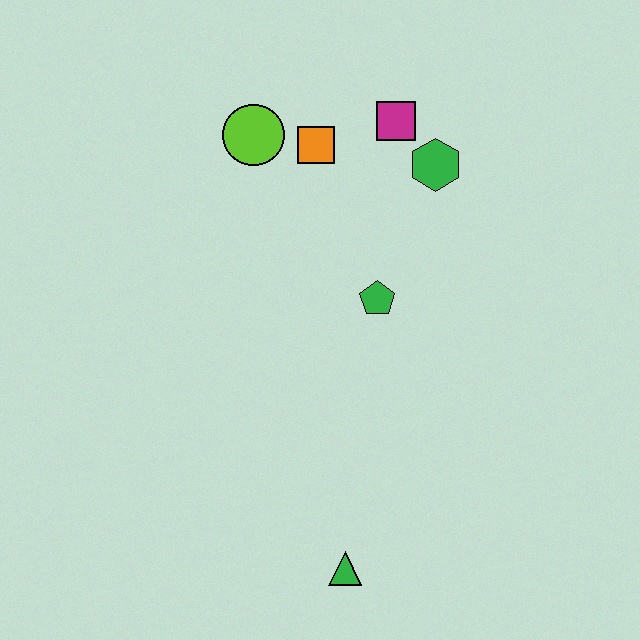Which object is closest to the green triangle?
The green pentagon is closest to the green triangle.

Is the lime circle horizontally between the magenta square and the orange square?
No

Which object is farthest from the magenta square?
The green triangle is farthest from the magenta square.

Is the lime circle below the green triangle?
No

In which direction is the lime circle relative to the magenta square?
The lime circle is to the left of the magenta square.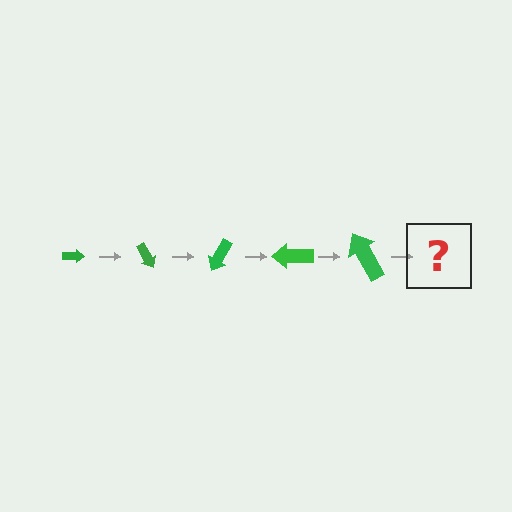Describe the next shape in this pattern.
It should be an arrow, larger than the previous one and rotated 300 degrees from the start.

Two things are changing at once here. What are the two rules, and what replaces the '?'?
The two rules are that the arrow grows larger each step and it rotates 60 degrees each step. The '?' should be an arrow, larger than the previous one and rotated 300 degrees from the start.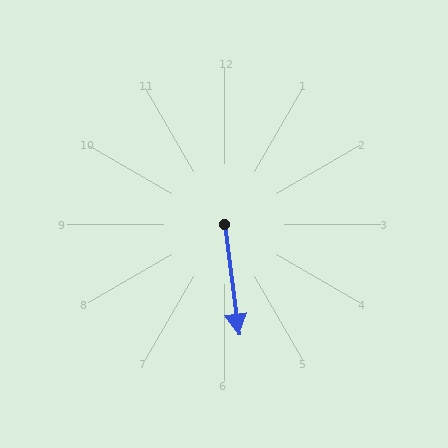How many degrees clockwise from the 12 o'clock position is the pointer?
Approximately 173 degrees.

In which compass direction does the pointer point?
South.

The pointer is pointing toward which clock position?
Roughly 6 o'clock.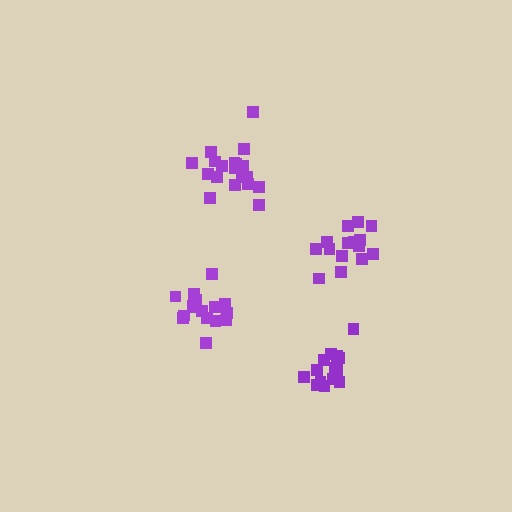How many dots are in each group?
Group 1: 15 dots, Group 2: 16 dots, Group 3: 15 dots, Group 4: 19 dots (65 total).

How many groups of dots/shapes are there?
There are 4 groups.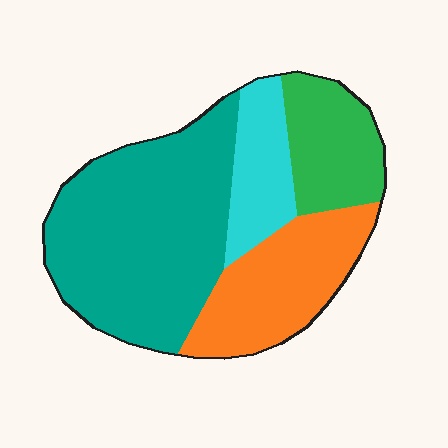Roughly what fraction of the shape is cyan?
Cyan takes up about one eighth (1/8) of the shape.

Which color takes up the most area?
Teal, at roughly 45%.